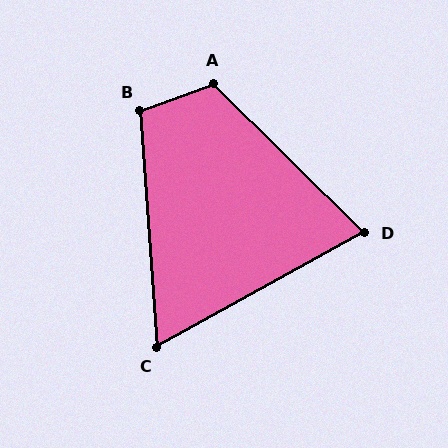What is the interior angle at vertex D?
Approximately 73 degrees (acute).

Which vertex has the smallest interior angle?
C, at approximately 65 degrees.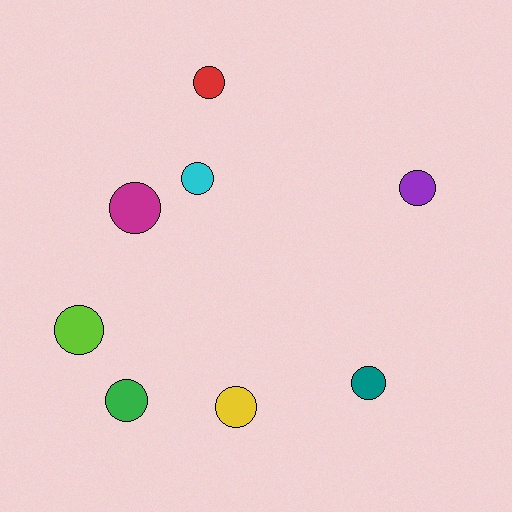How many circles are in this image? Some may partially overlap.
There are 8 circles.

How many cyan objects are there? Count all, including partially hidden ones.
There is 1 cyan object.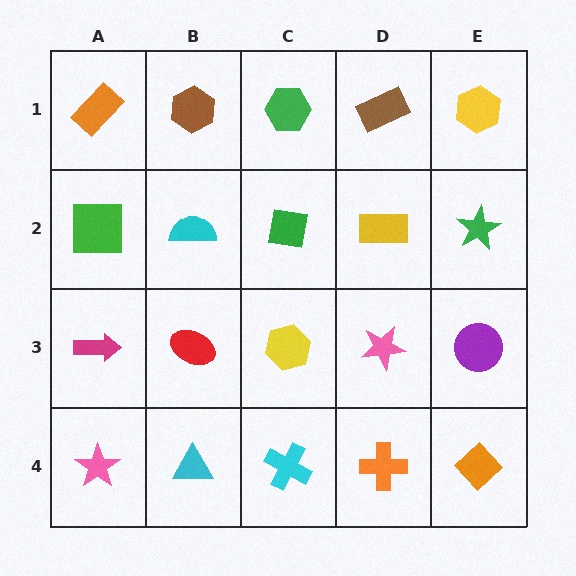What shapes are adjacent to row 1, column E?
A green star (row 2, column E), a brown rectangle (row 1, column D).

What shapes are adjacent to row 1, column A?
A green square (row 2, column A), a brown hexagon (row 1, column B).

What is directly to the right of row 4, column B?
A cyan cross.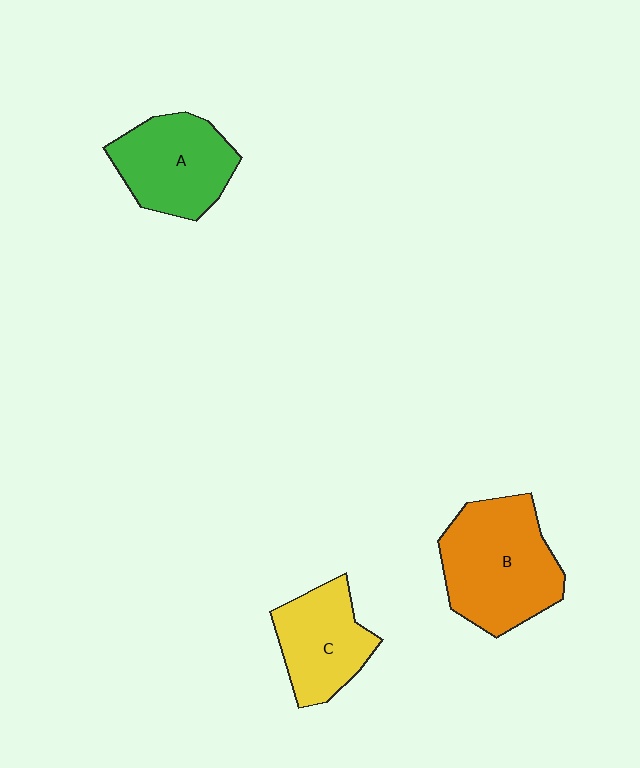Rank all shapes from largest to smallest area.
From largest to smallest: B (orange), A (green), C (yellow).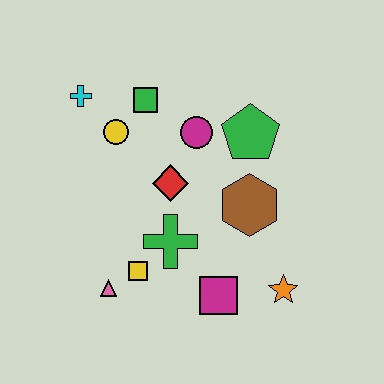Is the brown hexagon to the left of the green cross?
No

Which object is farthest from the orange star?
The cyan cross is farthest from the orange star.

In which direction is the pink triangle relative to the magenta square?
The pink triangle is to the left of the magenta square.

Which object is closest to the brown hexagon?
The green pentagon is closest to the brown hexagon.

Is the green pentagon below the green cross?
No